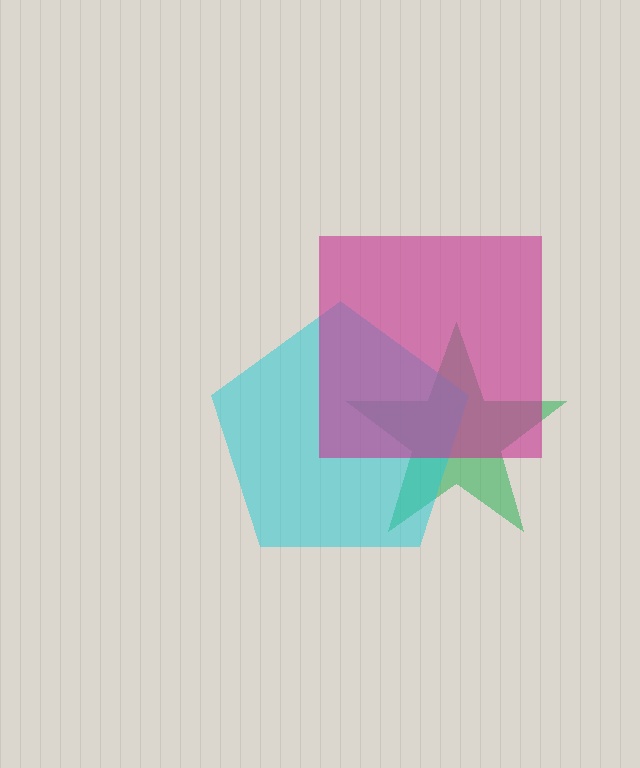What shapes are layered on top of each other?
The layered shapes are: a green star, a cyan pentagon, a magenta square.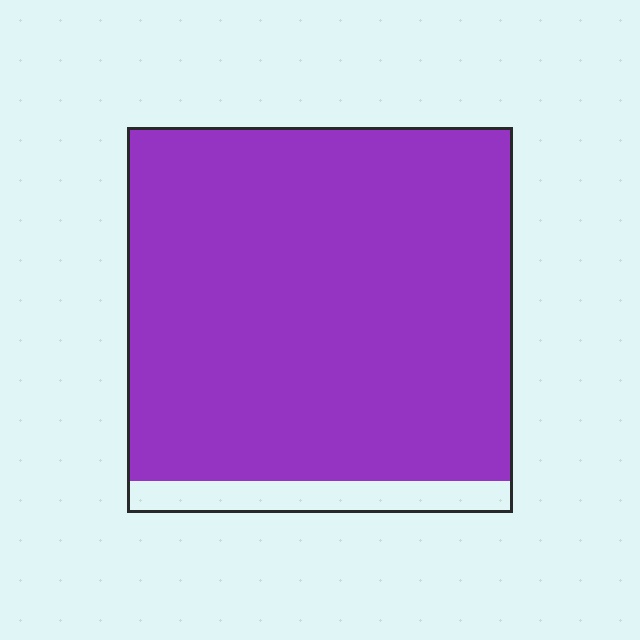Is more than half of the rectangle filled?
Yes.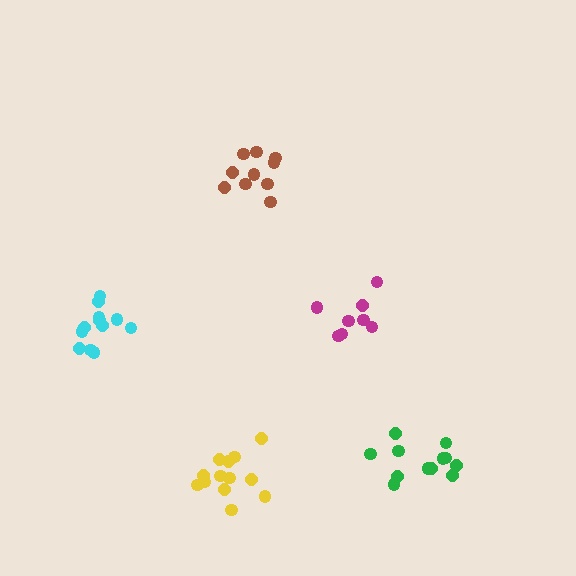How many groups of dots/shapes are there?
There are 5 groups.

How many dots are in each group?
Group 1: 8 dots, Group 2: 13 dots, Group 3: 12 dots, Group 4: 10 dots, Group 5: 12 dots (55 total).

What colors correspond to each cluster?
The clusters are colored: magenta, yellow, green, brown, cyan.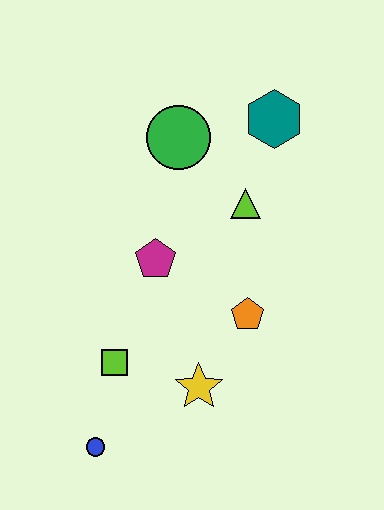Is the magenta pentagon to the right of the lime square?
Yes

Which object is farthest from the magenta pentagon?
The blue circle is farthest from the magenta pentagon.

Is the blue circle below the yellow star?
Yes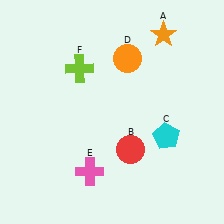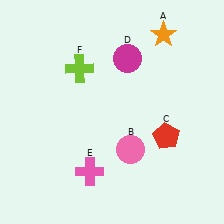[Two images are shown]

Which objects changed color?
B changed from red to pink. C changed from cyan to red. D changed from orange to magenta.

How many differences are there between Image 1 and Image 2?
There are 3 differences between the two images.